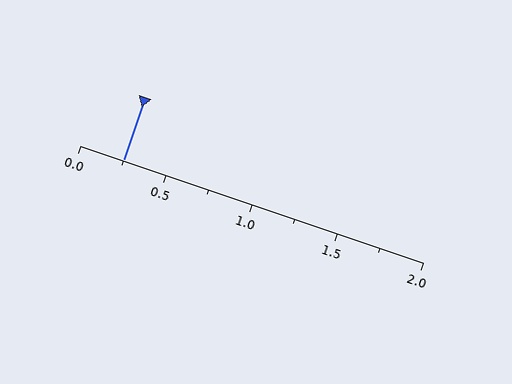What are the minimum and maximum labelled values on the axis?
The axis runs from 0.0 to 2.0.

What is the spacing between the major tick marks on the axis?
The major ticks are spaced 0.5 apart.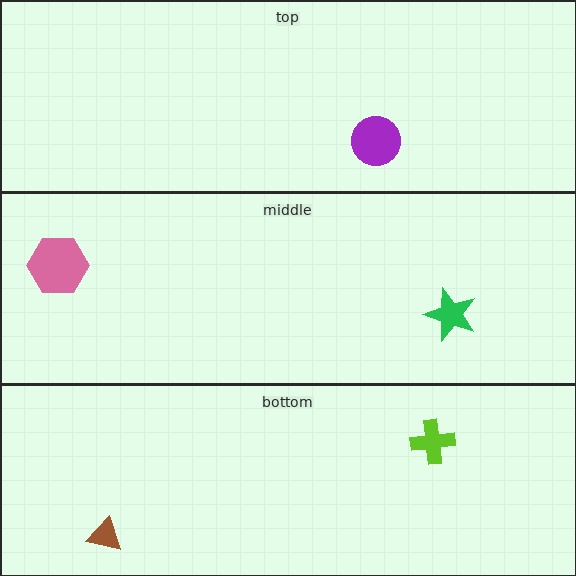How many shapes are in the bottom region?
2.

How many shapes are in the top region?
1.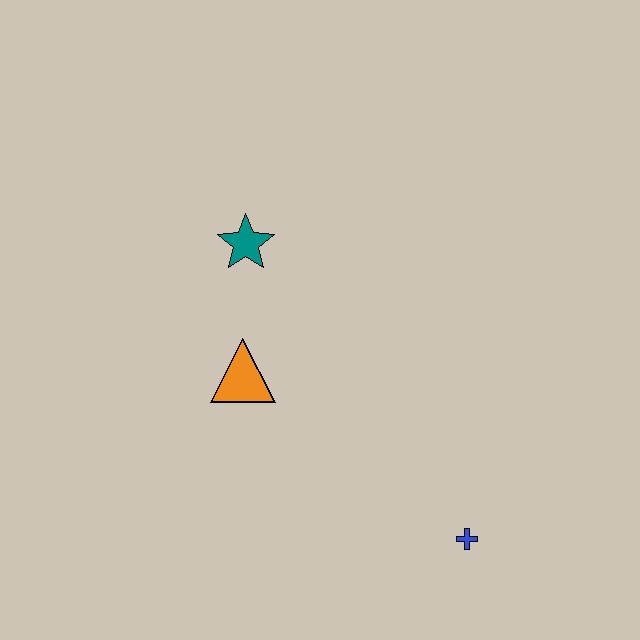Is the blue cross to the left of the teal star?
No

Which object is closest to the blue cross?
The orange triangle is closest to the blue cross.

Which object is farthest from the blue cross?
The teal star is farthest from the blue cross.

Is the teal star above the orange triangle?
Yes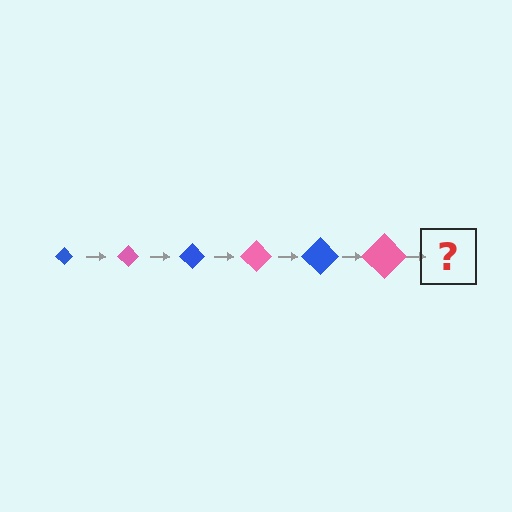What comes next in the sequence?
The next element should be a blue diamond, larger than the previous one.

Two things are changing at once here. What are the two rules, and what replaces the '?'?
The two rules are that the diamond grows larger each step and the color cycles through blue and pink. The '?' should be a blue diamond, larger than the previous one.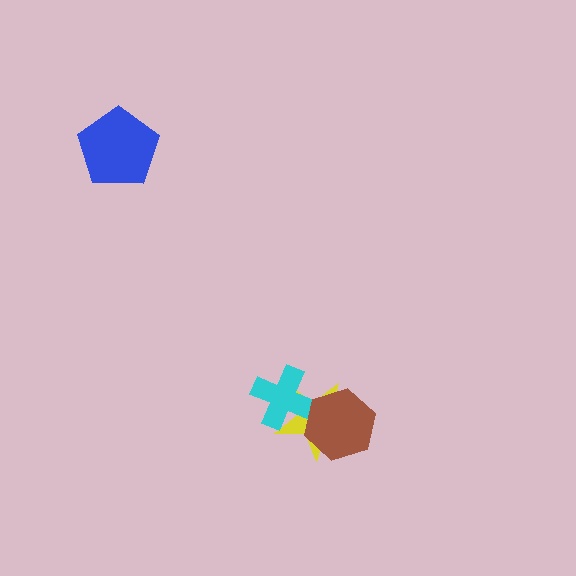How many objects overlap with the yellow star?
2 objects overlap with the yellow star.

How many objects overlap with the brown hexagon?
1 object overlaps with the brown hexagon.